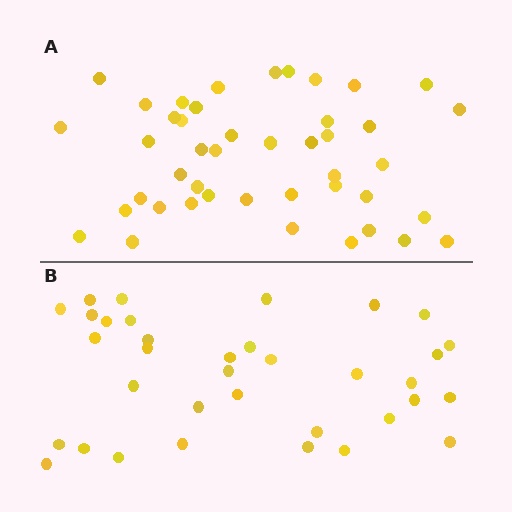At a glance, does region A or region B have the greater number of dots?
Region A (the top region) has more dots.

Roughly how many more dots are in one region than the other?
Region A has roughly 8 or so more dots than region B.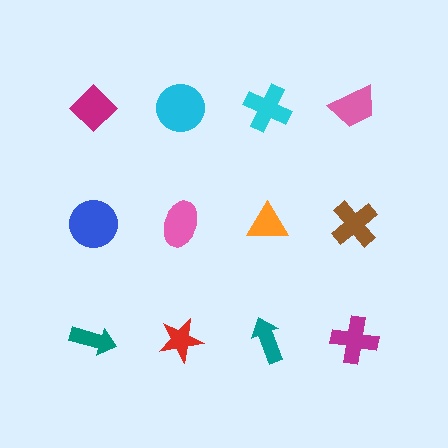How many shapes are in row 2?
4 shapes.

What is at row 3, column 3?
A teal arrow.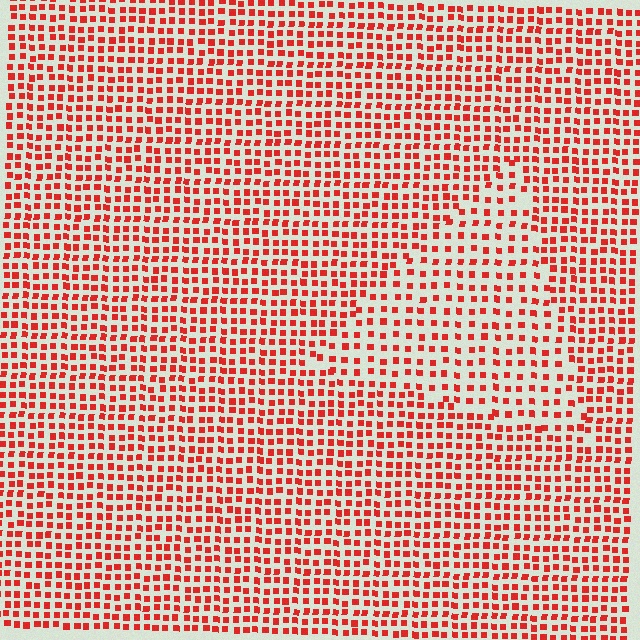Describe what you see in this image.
The image contains small red elements arranged at two different densities. A triangle-shaped region is visible where the elements are less densely packed than the surrounding area.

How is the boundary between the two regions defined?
The boundary is defined by a change in element density (approximately 1.6x ratio). All elements are the same color, size, and shape.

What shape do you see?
I see a triangle.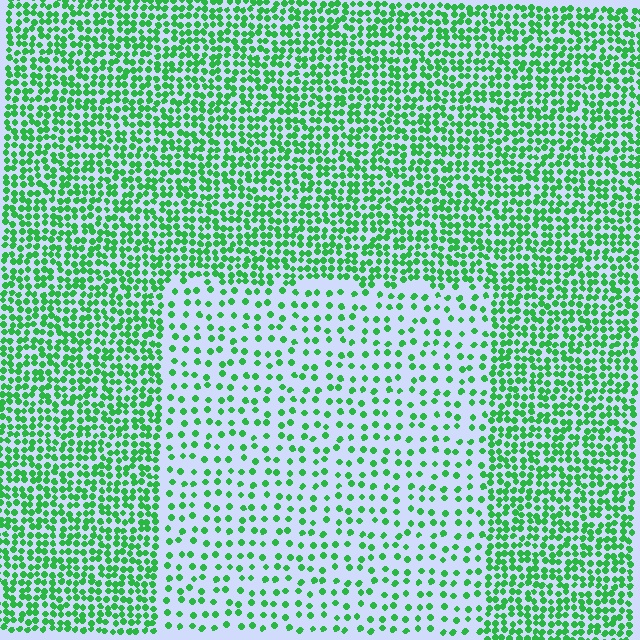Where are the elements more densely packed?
The elements are more densely packed outside the rectangle boundary.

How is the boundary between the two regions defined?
The boundary is defined by a change in element density (approximately 2.4x ratio). All elements are the same color, size, and shape.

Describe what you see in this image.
The image contains small green elements arranged at two different densities. A rectangle-shaped region is visible where the elements are less densely packed than the surrounding area.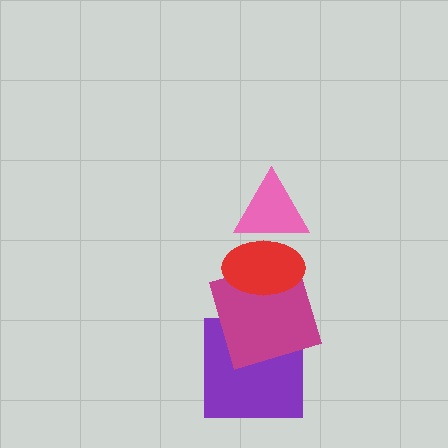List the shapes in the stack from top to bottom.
From top to bottom: the pink triangle, the red ellipse, the magenta square, the purple square.